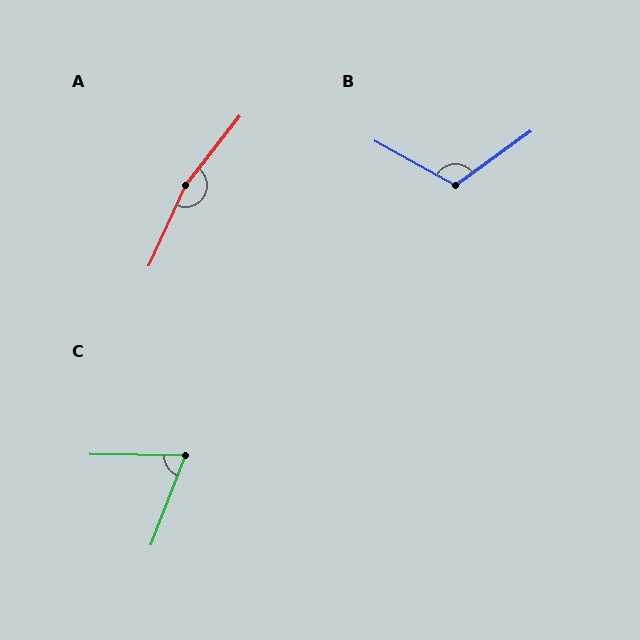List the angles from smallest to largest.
C (70°), B (115°), A (166°).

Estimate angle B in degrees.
Approximately 115 degrees.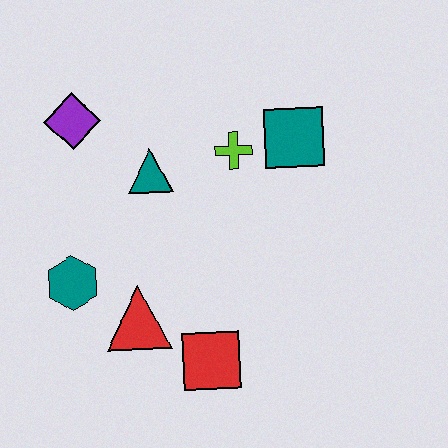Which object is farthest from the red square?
The purple diamond is farthest from the red square.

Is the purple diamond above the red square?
Yes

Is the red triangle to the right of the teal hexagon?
Yes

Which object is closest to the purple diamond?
The teal triangle is closest to the purple diamond.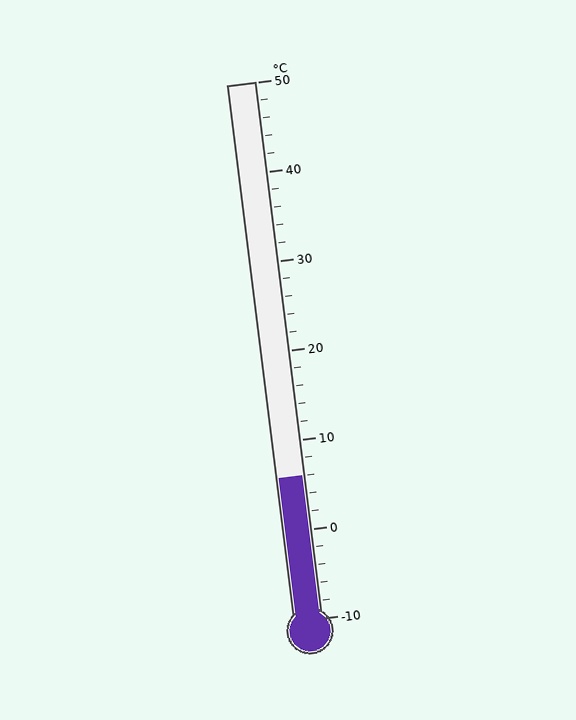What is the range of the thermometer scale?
The thermometer scale ranges from -10°C to 50°C.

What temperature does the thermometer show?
The thermometer shows approximately 6°C.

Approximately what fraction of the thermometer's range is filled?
The thermometer is filled to approximately 25% of its range.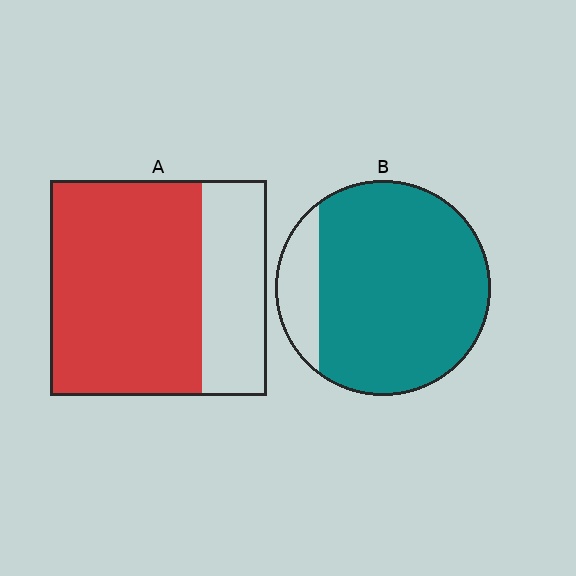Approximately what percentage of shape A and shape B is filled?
A is approximately 70% and B is approximately 85%.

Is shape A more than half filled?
Yes.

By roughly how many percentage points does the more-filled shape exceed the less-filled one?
By roughly 15 percentage points (B over A).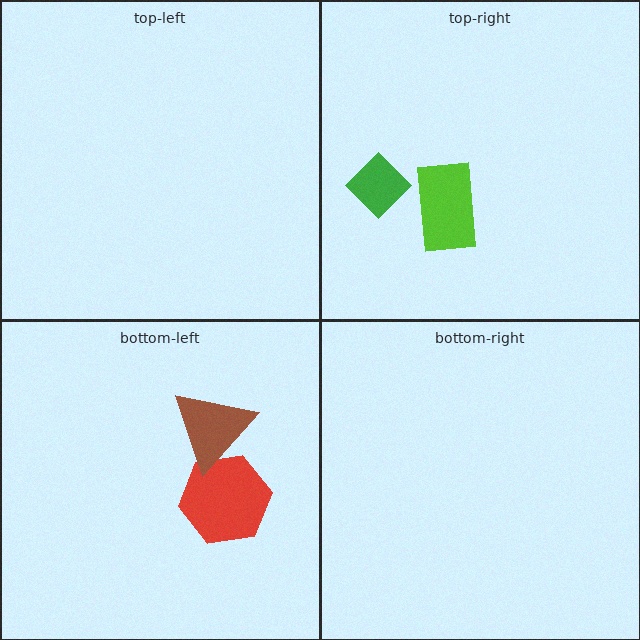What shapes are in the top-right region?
The green diamond, the lime rectangle.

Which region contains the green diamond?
The top-right region.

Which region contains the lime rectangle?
The top-right region.